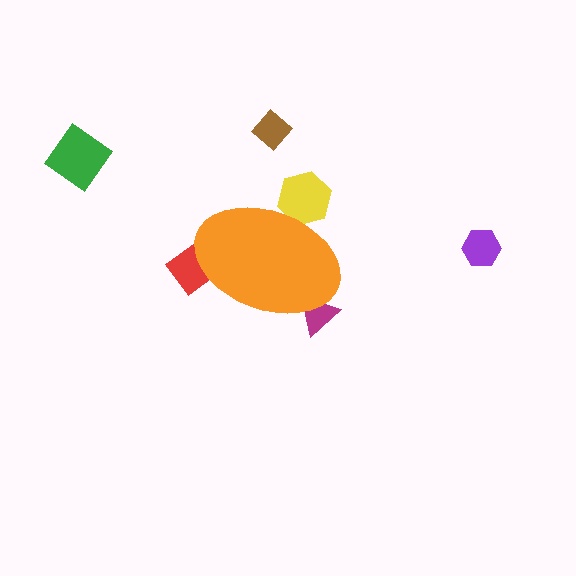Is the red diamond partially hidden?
Yes, the red diamond is partially hidden behind the orange ellipse.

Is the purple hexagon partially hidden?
No, the purple hexagon is fully visible.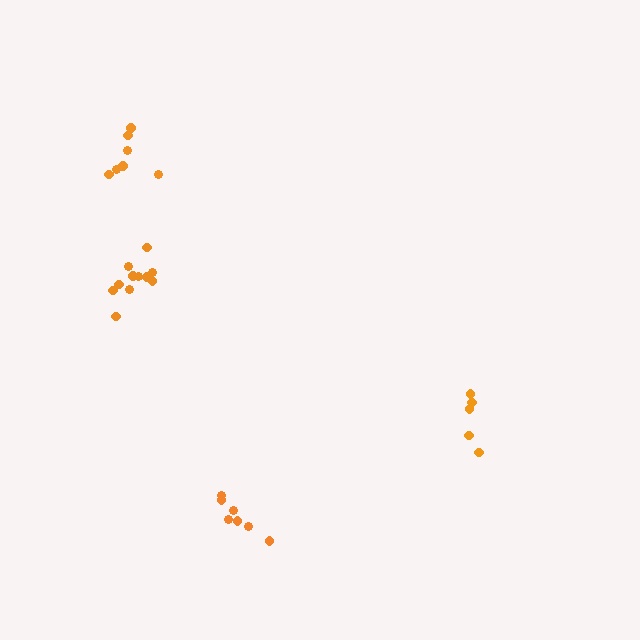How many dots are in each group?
Group 1: 7 dots, Group 2: 5 dots, Group 3: 11 dots, Group 4: 7 dots (30 total).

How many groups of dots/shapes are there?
There are 4 groups.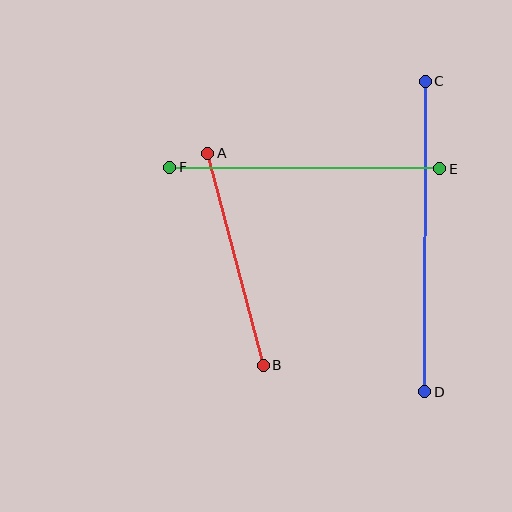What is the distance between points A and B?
The distance is approximately 220 pixels.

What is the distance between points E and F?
The distance is approximately 270 pixels.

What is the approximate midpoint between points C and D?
The midpoint is at approximately (425, 236) pixels.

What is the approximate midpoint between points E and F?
The midpoint is at approximately (305, 168) pixels.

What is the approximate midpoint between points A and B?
The midpoint is at approximately (236, 259) pixels.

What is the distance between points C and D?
The distance is approximately 310 pixels.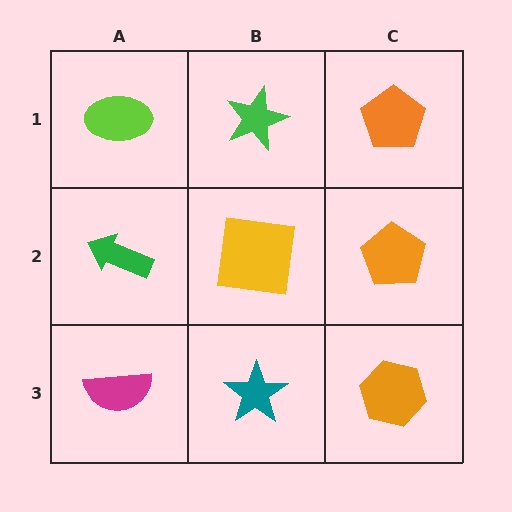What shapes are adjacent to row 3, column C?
An orange pentagon (row 2, column C), a teal star (row 3, column B).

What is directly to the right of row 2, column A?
A yellow square.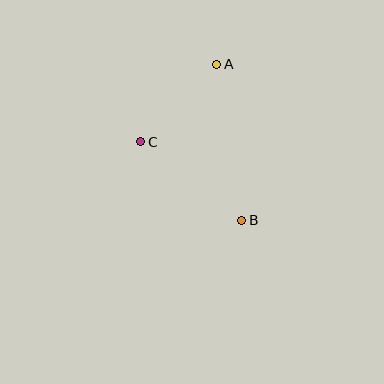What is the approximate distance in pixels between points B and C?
The distance between B and C is approximately 128 pixels.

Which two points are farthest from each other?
Points A and B are farthest from each other.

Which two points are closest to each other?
Points A and C are closest to each other.